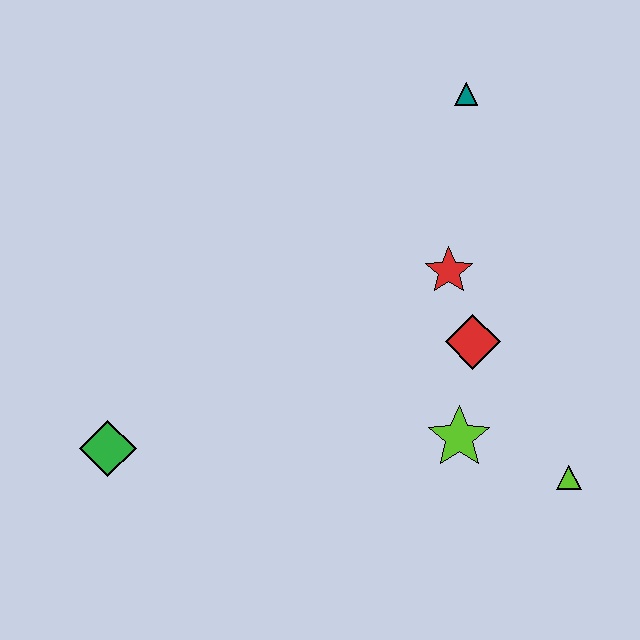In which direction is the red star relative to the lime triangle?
The red star is above the lime triangle.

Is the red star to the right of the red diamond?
No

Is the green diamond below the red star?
Yes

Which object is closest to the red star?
The red diamond is closest to the red star.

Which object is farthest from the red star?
The green diamond is farthest from the red star.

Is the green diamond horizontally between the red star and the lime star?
No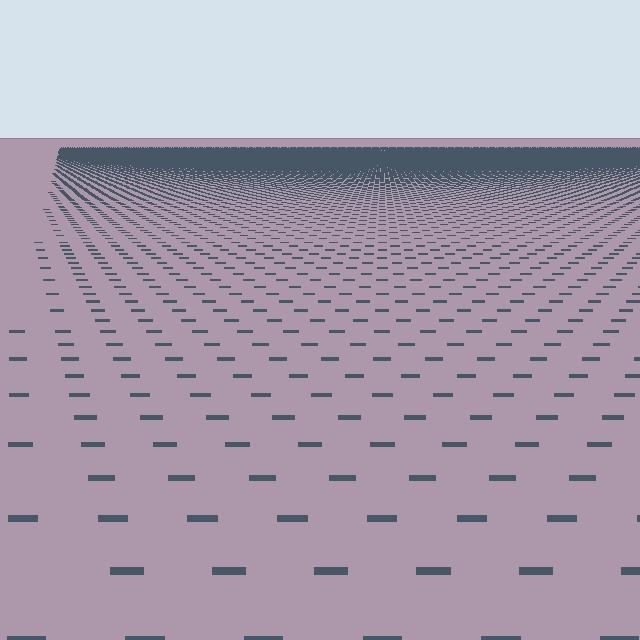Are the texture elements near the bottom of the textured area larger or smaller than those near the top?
Larger. Near the bottom, elements are closer to the viewer and appear at a bigger on-screen size.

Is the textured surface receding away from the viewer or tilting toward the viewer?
The surface is receding away from the viewer. Texture elements get smaller and denser toward the top.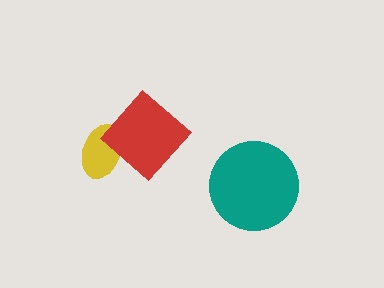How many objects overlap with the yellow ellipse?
1 object overlaps with the yellow ellipse.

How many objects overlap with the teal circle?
0 objects overlap with the teal circle.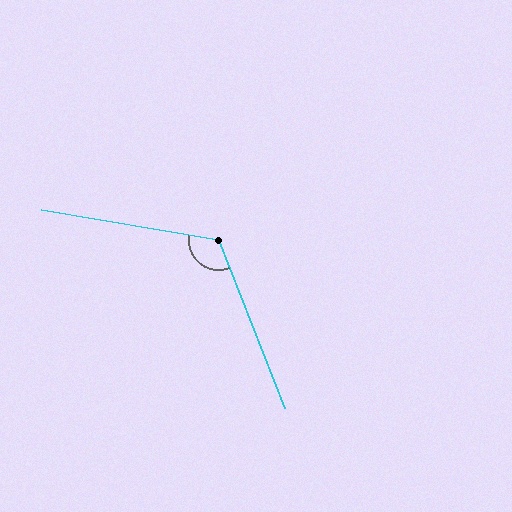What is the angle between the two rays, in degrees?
Approximately 121 degrees.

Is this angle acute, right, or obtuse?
It is obtuse.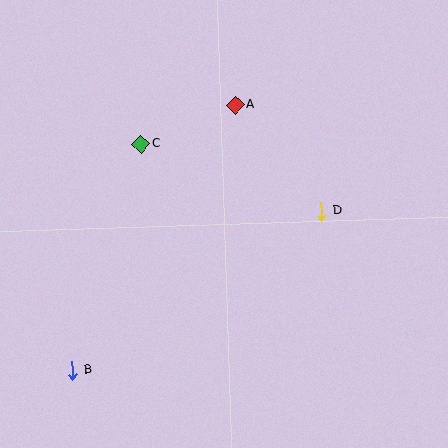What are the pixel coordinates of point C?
Point C is at (141, 144).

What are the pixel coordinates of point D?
Point D is at (321, 211).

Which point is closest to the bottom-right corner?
Point D is closest to the bottom-right corner.